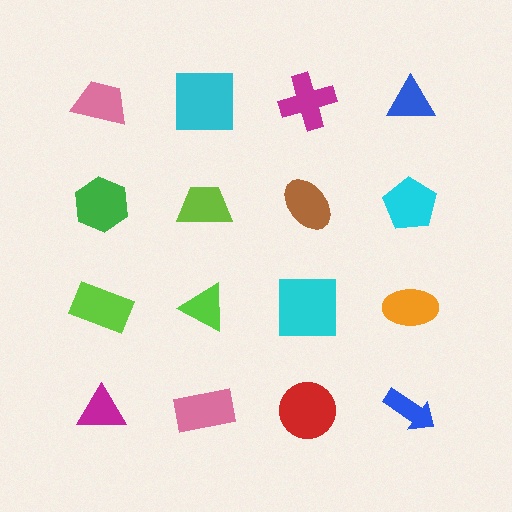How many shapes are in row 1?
4 shapes.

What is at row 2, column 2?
A lime trapezoid.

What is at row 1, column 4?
A blue triangle.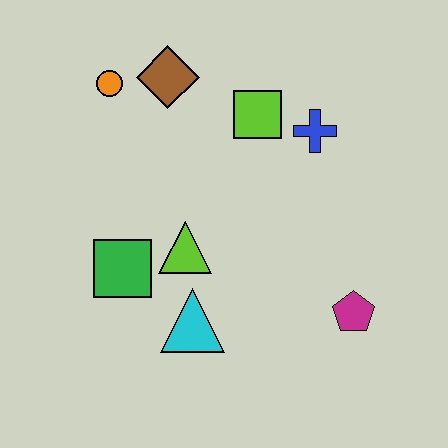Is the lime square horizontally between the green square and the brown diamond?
No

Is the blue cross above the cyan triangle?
Yes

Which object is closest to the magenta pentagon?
The cyan triangle is closest to the magenta pentagon.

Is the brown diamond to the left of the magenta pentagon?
Yes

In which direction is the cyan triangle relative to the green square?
The cyan triangle is to the right of the green square.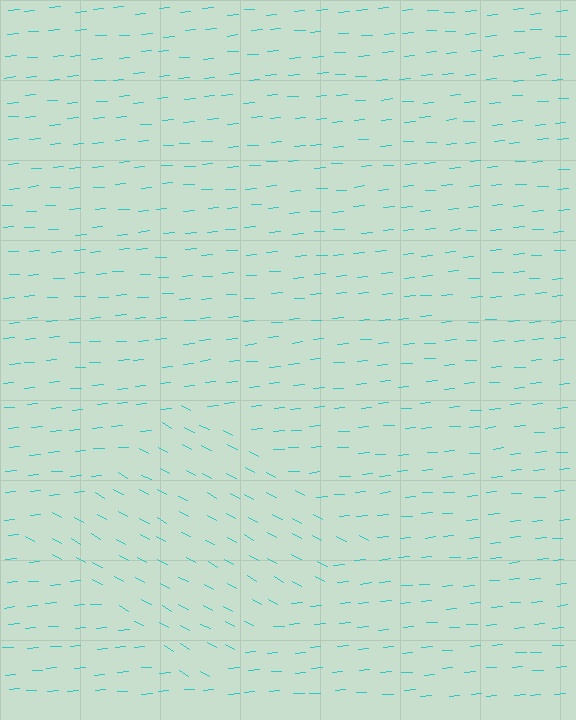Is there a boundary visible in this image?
Yes, there is a texture boundary formed by a change in line orientation.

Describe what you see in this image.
The image is filled with small cyan line segments. A diamond region in the image has lines oriented differently from the surrounding lines, creating a visible texture boundary.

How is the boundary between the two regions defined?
The boundary is defined purely by a change in line orientation (approximately 33 degrees difference). All lines are the same color and thickness.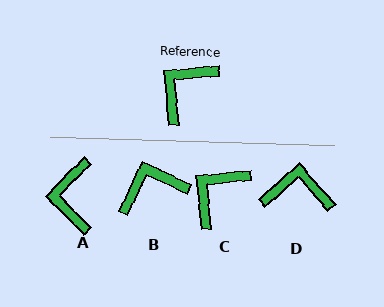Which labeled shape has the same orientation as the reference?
C.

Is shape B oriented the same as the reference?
No, it is off by about 31 degrees.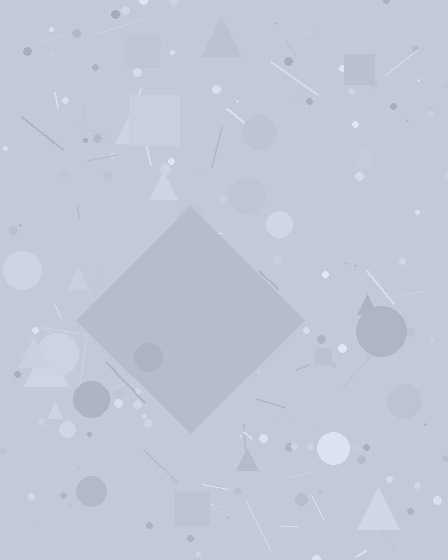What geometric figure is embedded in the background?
A diamond is embedded in the background.